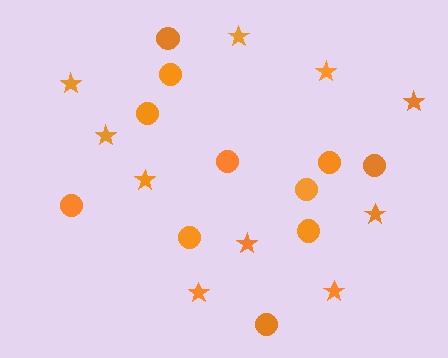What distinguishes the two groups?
There are 2 groups: one group of circles (11) and one group of stars (10).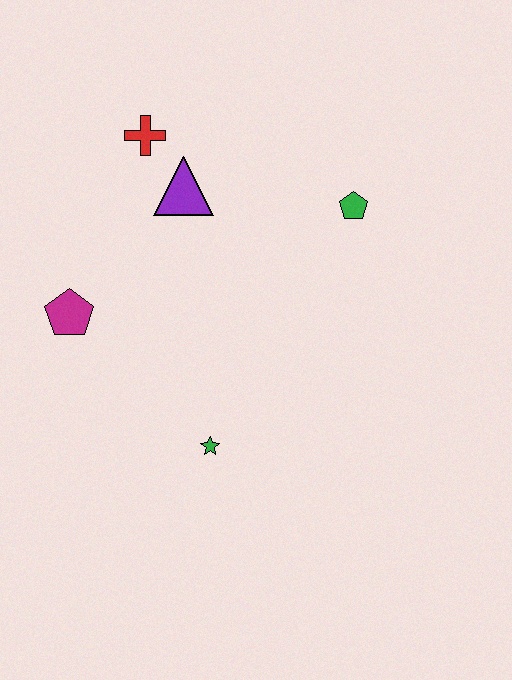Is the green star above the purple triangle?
No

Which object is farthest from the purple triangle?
The green star is farthest from the purple triangle.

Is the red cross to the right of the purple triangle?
No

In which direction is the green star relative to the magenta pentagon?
The green star is to the right of the magenta pentagon.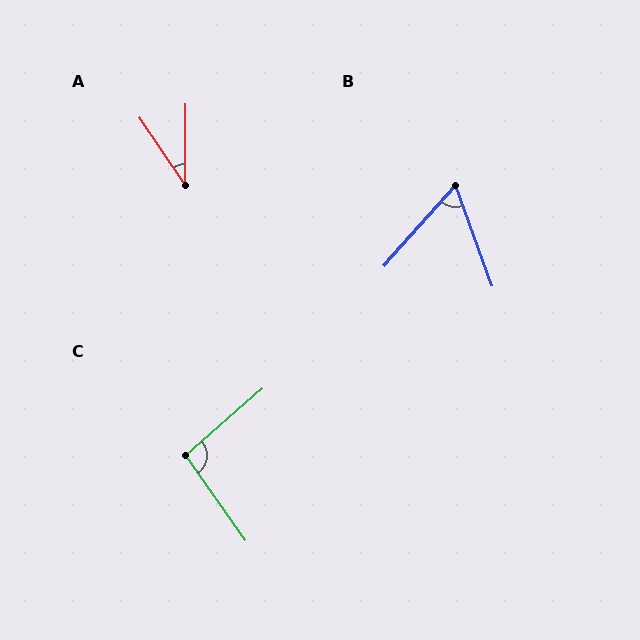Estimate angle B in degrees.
Approximately 61 degrees.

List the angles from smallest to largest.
A (34°), B (61°), C (96°).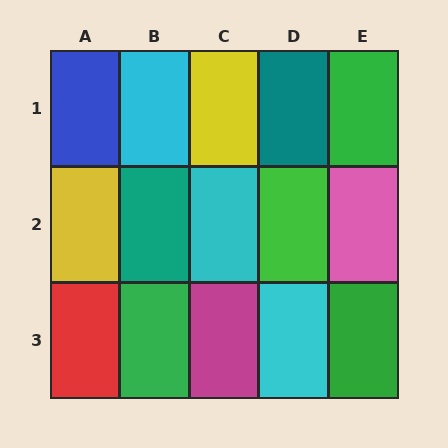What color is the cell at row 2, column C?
Cyan.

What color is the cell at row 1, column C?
Yellow.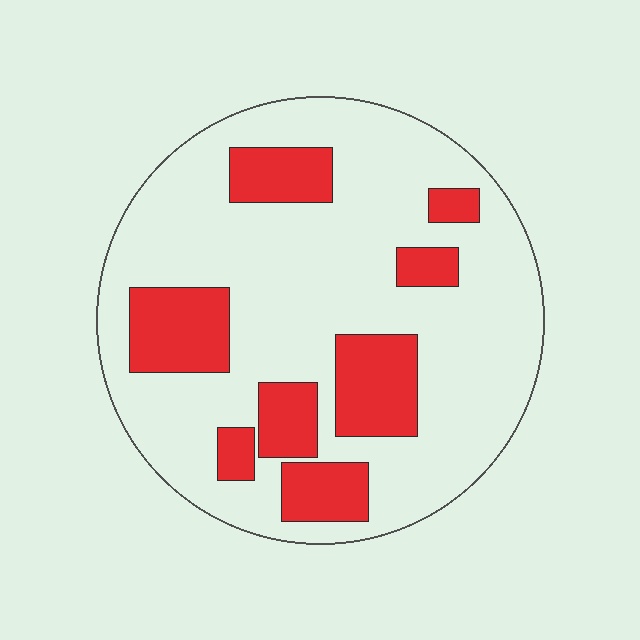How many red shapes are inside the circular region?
8.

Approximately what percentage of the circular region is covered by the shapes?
Approximately 25%.